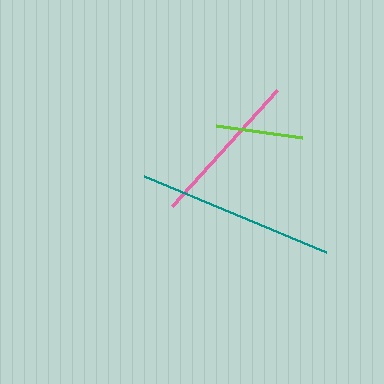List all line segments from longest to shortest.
From longest to shortest: teal, pink, lime.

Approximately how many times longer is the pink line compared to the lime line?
The pink line is approximately 1.8 times the length of the lime line.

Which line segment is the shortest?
The lime line is the shortest at approximately 87 pixels.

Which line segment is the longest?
The teal line is the longest at approximately 196 pixels.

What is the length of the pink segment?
The pink segment is approximately 156 pixels long.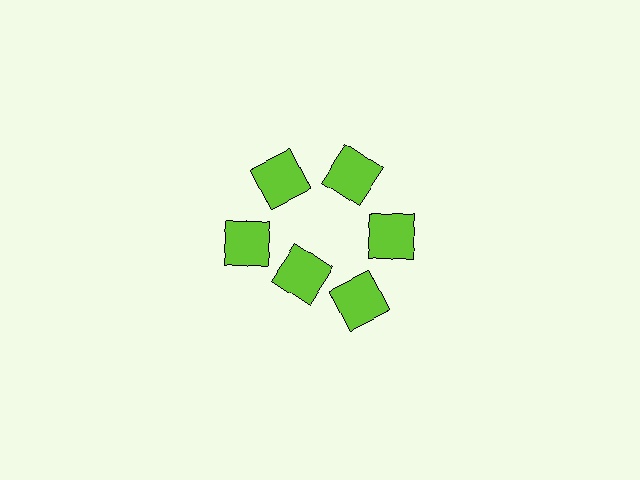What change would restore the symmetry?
The symmetry would be restored by moving it outward, back onto the ring so that all 6 squares sit at equal angles and equal distance from the center.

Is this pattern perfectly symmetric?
No. The 6 lime squares are arranged in a ring, but one element near the 7 o'clock position is pulled inward toward the center, breaking the 6-fold rotational symmetry.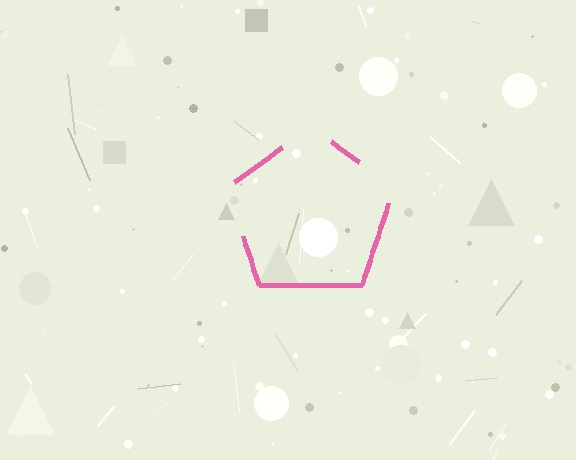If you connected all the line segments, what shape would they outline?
They would outline a pentagon.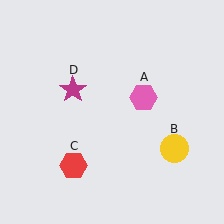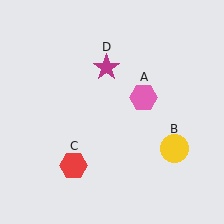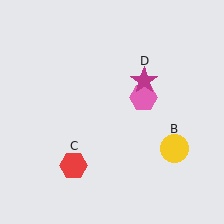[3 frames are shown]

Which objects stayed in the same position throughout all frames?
Pink hexagon (object A) and yellow circle (object B) and red hexagon (object C) remained stationary.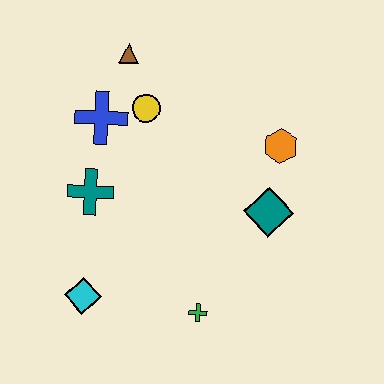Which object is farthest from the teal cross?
The orange hexagon is farthest from the teal cross.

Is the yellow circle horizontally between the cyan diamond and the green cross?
Yes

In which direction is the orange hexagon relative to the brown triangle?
The orange hexagon is to the right of the brown triangle.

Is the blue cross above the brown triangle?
No